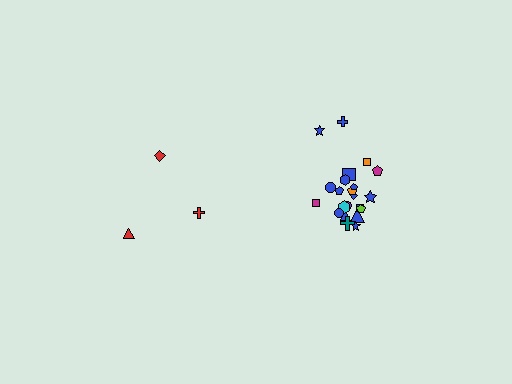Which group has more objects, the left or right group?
The right group.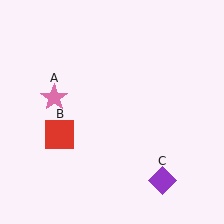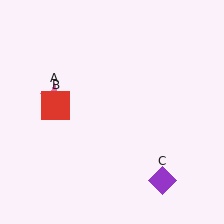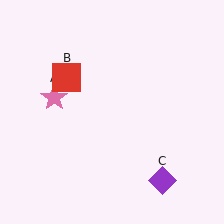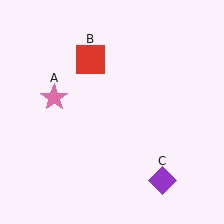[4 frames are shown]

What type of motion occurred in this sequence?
The red square (object B) rotated clockwise around the center of the scene.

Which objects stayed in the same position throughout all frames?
Pink star (object A) and purple diamond (object C) remained stationary.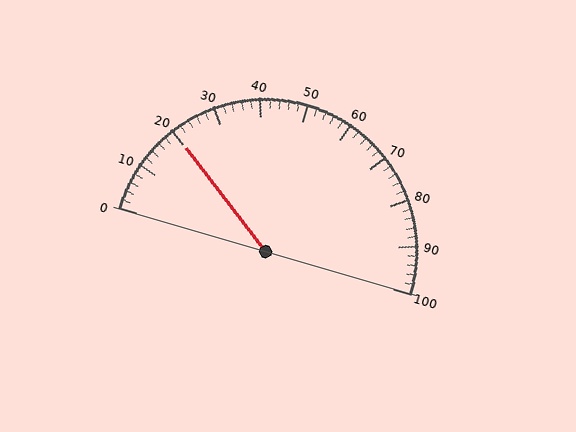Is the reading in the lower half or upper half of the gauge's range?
The reading is in the lower half of the range (0 to 100).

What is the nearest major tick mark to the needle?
The nearest major tick mark is 20.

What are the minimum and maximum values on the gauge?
The gauge ranges from 0 to 100.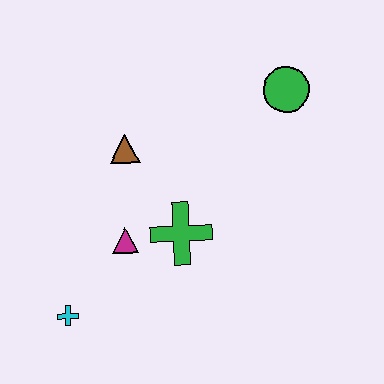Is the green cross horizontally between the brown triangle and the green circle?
Yes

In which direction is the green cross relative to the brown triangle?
The green cross is below the brown triangle.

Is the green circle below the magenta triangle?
No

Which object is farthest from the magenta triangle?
The green circle is farthest from the magenta triangle.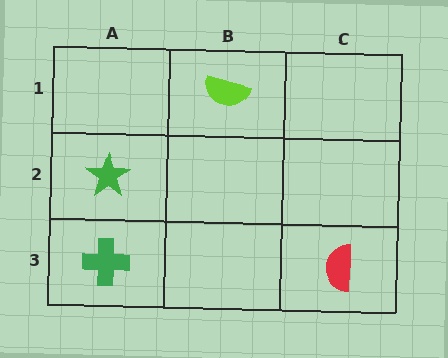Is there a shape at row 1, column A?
No, that cell is empty.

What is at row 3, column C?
A red semicircle.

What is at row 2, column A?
A green star.